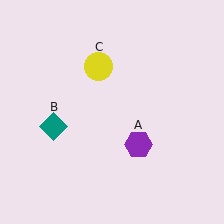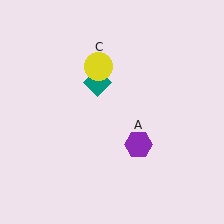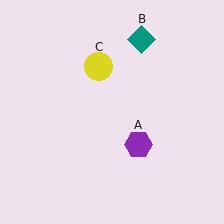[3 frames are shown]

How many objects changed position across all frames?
1 object changed position: teal diamond (object B).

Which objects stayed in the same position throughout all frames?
Purple hexagon (object A) and yellow circle (object C) remained stationary.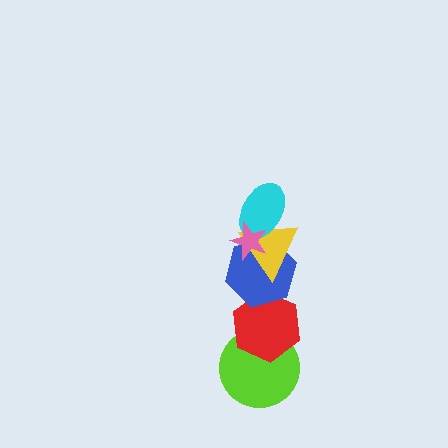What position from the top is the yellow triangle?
The yellow triangle is 3rd from the top.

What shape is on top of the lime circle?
The red hexagon is on top of the lime circle.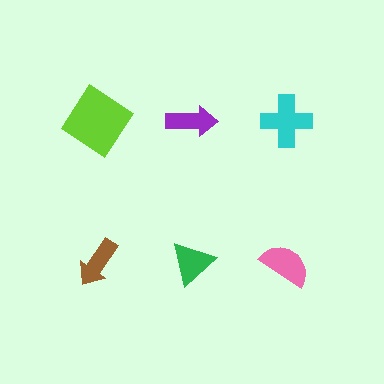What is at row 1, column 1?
A lime diamond.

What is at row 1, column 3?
A cyan cross.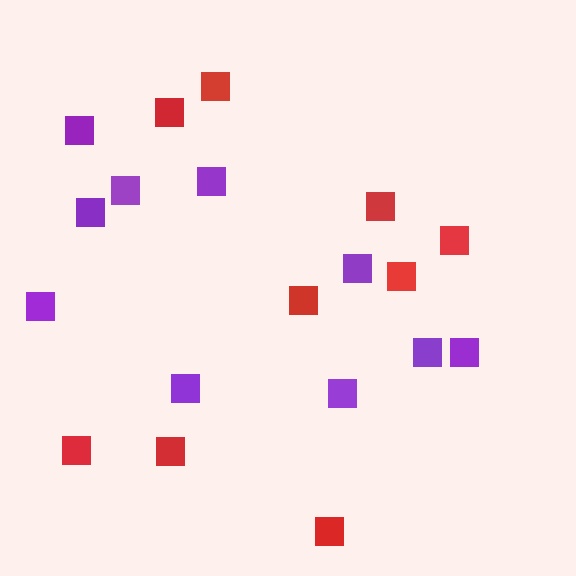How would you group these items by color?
There are 2 groups: one group of red squares (9) and one group of purple squares (10).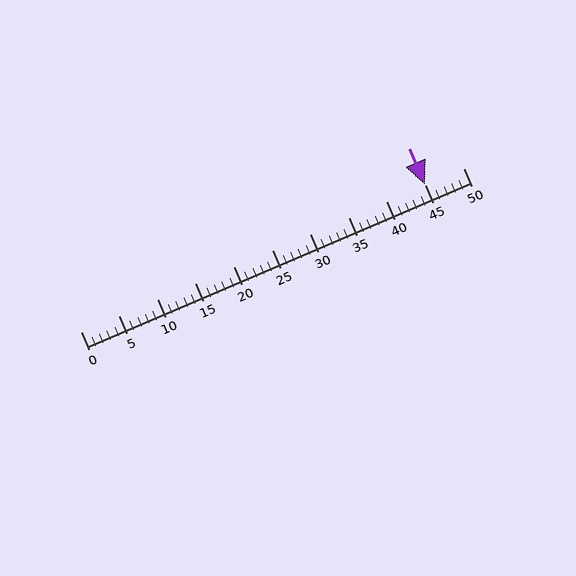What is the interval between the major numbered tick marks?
The major tick marks are spaced 5 units apart.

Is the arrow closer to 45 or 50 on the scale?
The arrow is closer to 45.